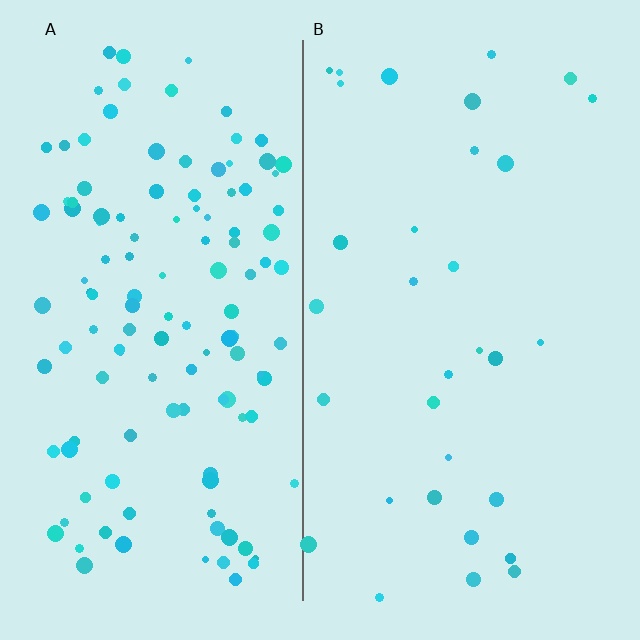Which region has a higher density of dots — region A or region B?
A (the left).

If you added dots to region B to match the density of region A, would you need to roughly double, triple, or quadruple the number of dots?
Approximately quadruple.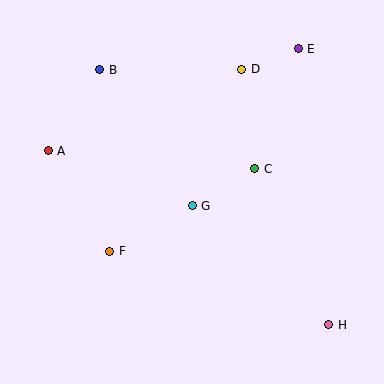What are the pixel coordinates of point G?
Point G is at (192, 206).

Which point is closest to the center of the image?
Point G at (192, 206) is closest to the center.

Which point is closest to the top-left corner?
Point B is closest to the top-left corner.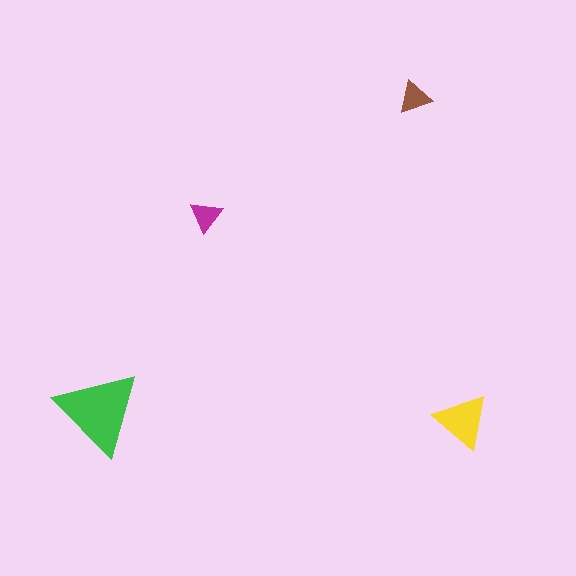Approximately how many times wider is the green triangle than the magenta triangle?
About 2.5 times wider.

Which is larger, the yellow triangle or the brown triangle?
The yellow one.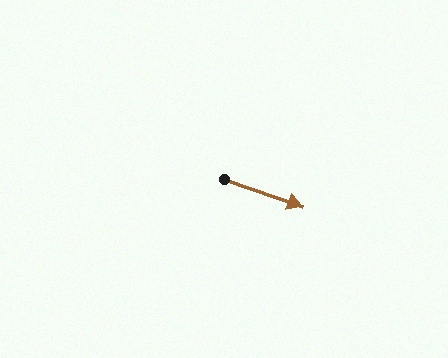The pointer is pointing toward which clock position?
Roughly 4 o'clock.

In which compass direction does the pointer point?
East.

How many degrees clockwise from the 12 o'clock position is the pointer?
Approximately 109 degrees.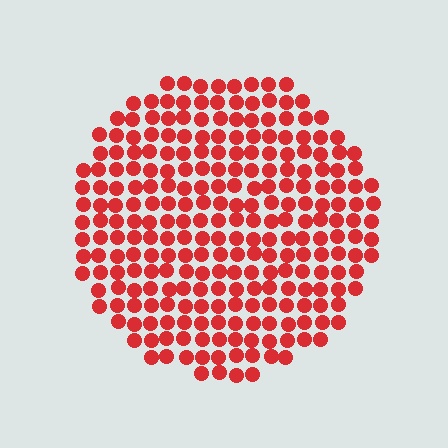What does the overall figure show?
The overall figure shows a circle.